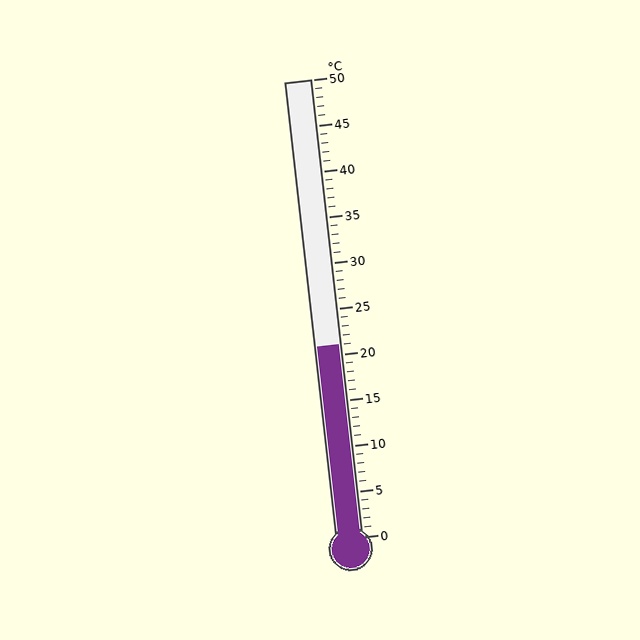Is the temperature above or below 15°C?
The temperature is above 15°C.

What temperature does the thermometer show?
The thermometer shows approximately 21°C.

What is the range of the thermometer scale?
The thermometer scale ranges from 0°C to 50°C.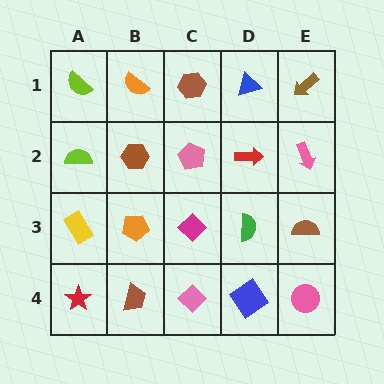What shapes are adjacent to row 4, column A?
A yellow rectangle (row 3, column A), a brown trapezoid (row 4, column B).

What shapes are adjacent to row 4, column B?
An orange pentagon (row 3, column B), a red star (row 4, column A), a pink diamond (row 4, column C).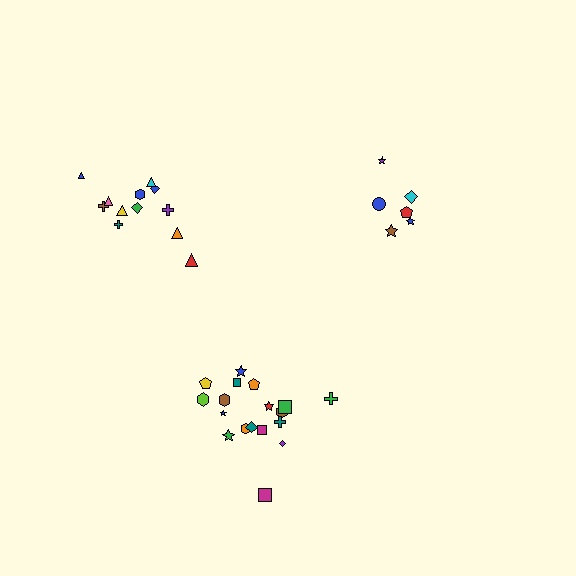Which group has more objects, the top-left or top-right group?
The top-left group.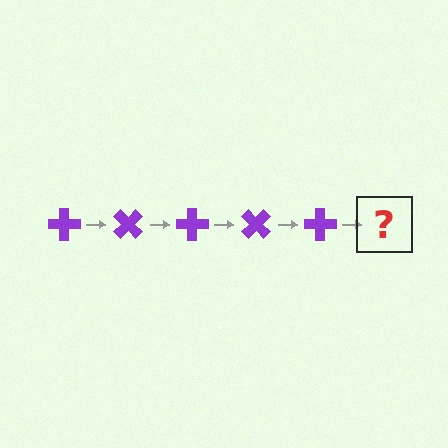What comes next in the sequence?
The next element should be a purple cross rotated 225 degrees.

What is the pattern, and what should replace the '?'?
The pattern is that the cross rotates 45 degrees each step. The '?' should be a purple cross rotated 225 degrees.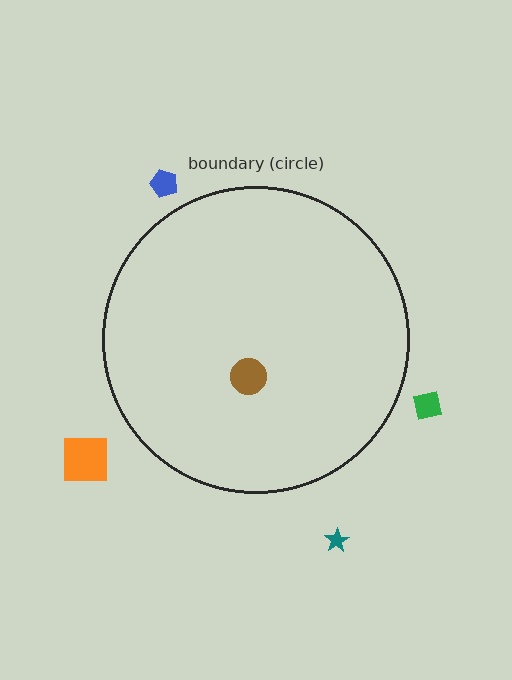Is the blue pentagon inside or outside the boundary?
Outside.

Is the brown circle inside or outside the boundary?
Inside.